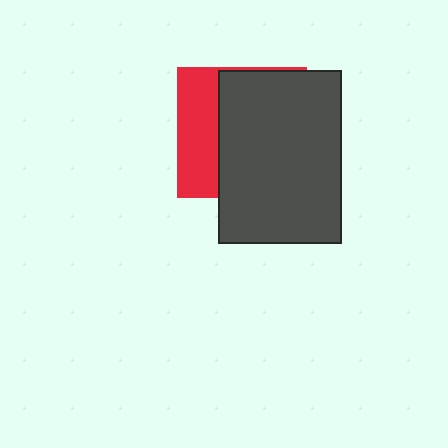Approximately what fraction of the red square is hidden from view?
Roughly 68% of the red square is hidden behind the dark gray rectangle.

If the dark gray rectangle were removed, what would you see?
You would see the complete red square.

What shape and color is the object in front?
The object in front is a dark gray rectangle.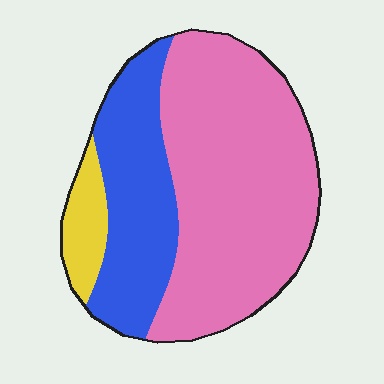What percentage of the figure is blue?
Blue covers around 30% of the figure.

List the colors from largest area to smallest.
From largest to smallest: pink, blue, yellow.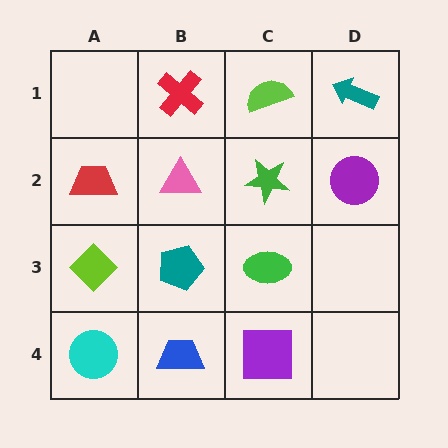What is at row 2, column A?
A red trapezoid.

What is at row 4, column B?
A blue trapezoid.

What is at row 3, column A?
A lime diamond.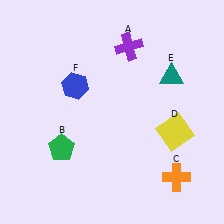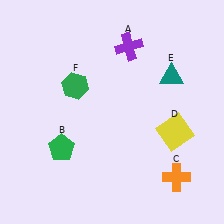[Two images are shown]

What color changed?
The hexagon (F) changed from blue in Image 1 to green in Image 2.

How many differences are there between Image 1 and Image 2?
There is 1 difference between the two images.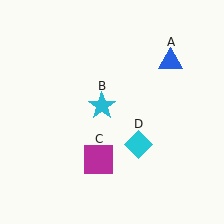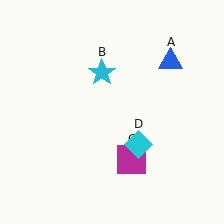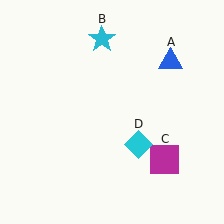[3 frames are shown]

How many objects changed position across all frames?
2 objects changed position: cyan star (object B), magenta square (object C).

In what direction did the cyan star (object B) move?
The cyan star (object B) moved up.